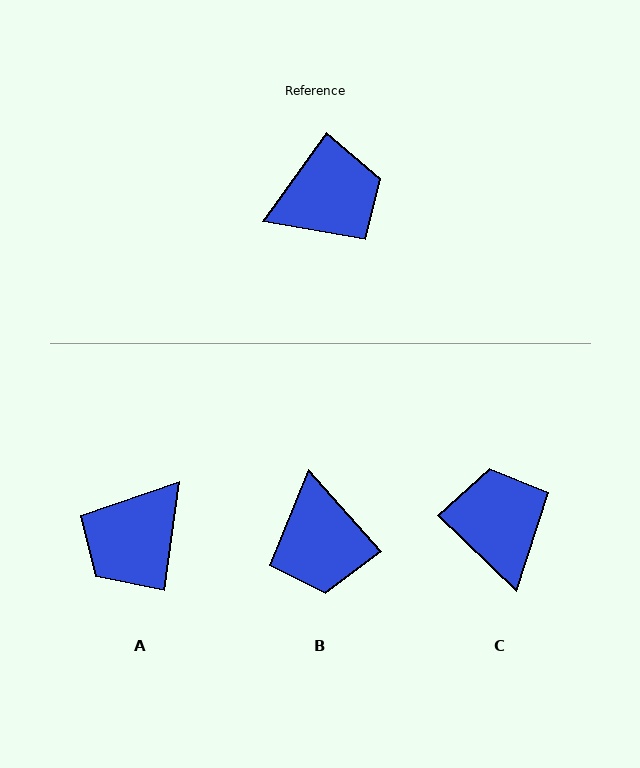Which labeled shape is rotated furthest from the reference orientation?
A, about 152 degrees away.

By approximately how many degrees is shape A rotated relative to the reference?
Approximately 152 degrees clockwise.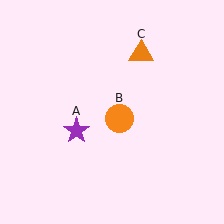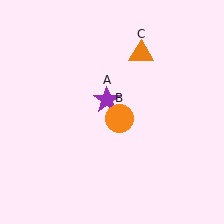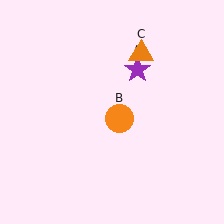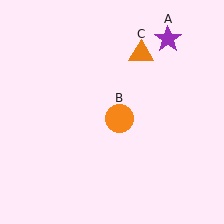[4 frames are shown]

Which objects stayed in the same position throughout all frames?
Orange circle (object B) and orange triangle (object C) remained stationary.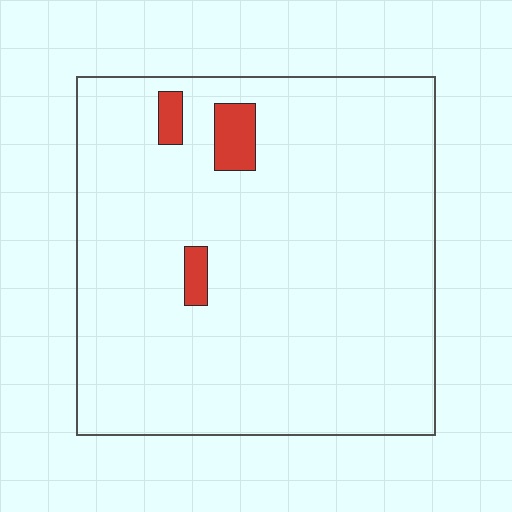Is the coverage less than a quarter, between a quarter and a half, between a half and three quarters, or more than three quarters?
Less than a quarter.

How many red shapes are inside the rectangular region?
3.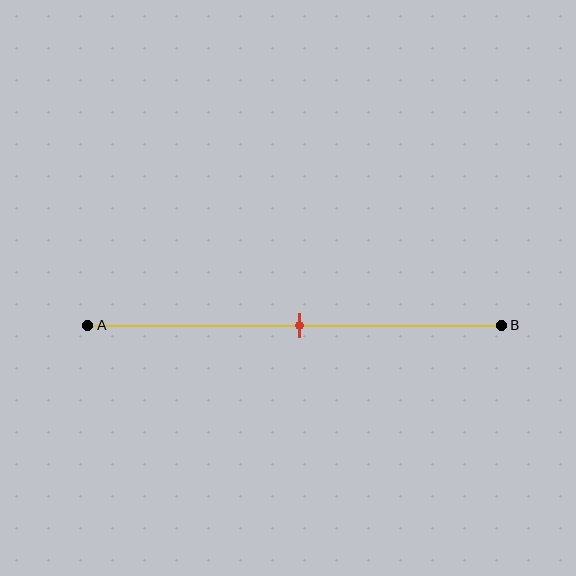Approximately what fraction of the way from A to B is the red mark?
The red mark is approximately 50% of the way from A to B.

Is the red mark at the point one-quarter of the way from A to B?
No, the mark is at about 50% from A, not at the 25% one-quarter point.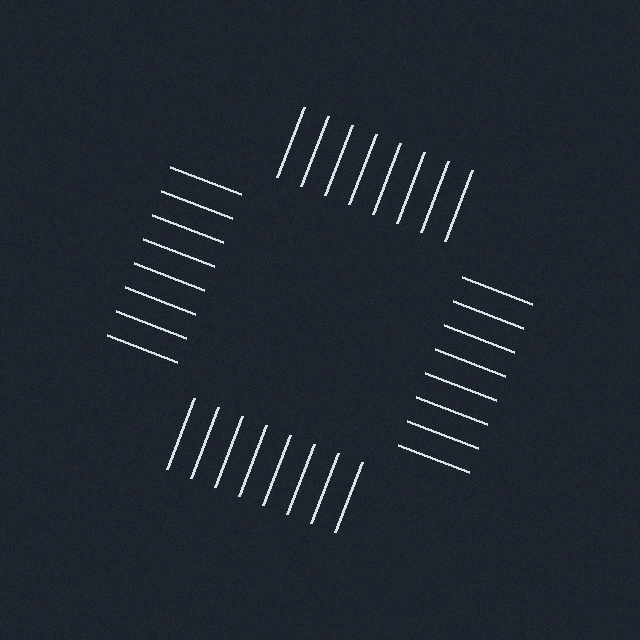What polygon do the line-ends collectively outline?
An illusory square — the line segments terminate on its edges but no continuous stroke is drawn.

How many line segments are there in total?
32 — 8 along each of the 4 edges.